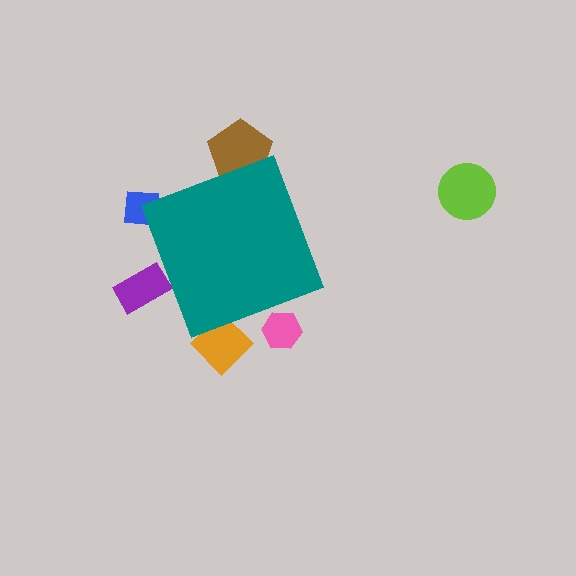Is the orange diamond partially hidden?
Yes, the orange diamond is partially hidden behind the teal diamond.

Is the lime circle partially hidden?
No, the lime circle is fully visible.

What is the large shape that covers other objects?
A teal diamond.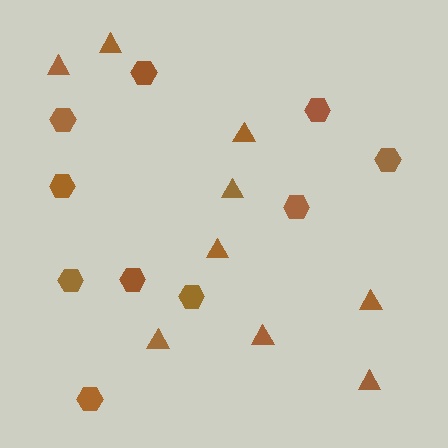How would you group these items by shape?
There are 2 groups: one group of triangles (9) and one group of hexagons (10).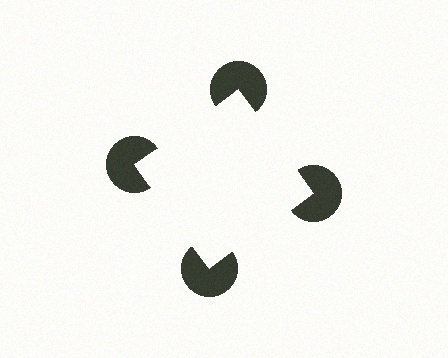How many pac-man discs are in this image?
There are 4 — one at each vertex of the illusory square.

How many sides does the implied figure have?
4 sides.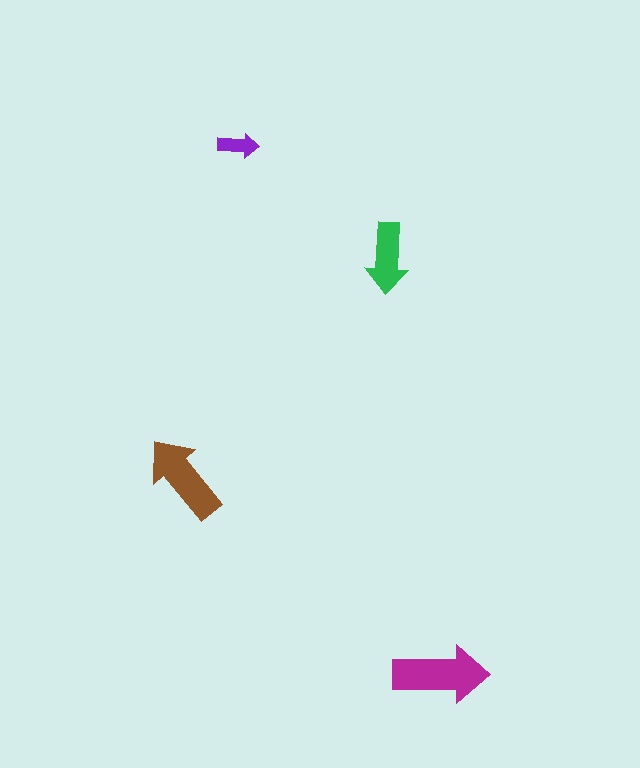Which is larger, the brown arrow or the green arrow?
The brown one.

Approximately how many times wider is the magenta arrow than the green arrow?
About 1.5 times wider.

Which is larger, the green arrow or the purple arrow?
The green one.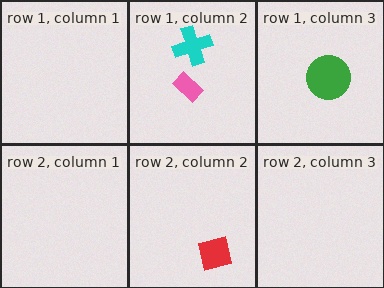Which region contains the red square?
The row 2, column 2 region.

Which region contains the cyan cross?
The row 1, column 2 region.